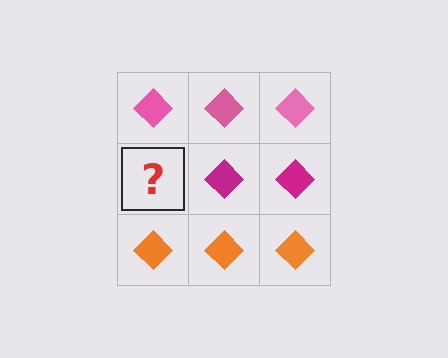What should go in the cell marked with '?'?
The missing cell should contain a magenta diamond.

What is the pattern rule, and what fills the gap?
The rule is that each row has a consistent color. The gap should be filled with a magenta diamond.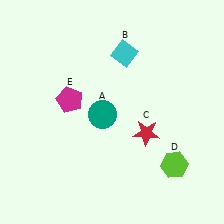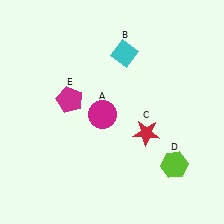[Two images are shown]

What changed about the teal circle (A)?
In Image 1, A is teal. In Image 2, it changed to magenta.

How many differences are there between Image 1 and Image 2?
There is 1 difference between the two images.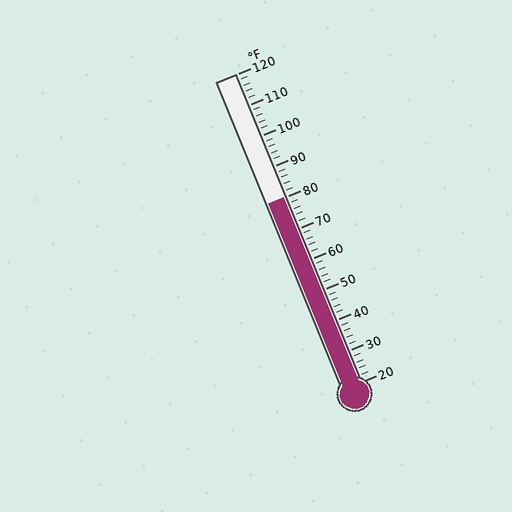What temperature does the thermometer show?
The thermometer shows approximately 80°F.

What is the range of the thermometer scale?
The thermometer scale ranges from 20°F to 120°F.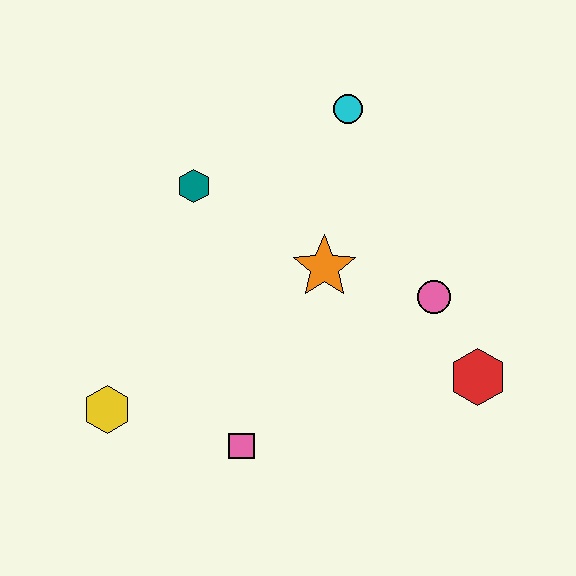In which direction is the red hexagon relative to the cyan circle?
The red hexagon is below the cyan circle.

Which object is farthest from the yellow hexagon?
The cyan circle is farthest from the yellow hexagon.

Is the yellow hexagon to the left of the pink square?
Yes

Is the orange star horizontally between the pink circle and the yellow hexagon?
Yes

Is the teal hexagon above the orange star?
Yes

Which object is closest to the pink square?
The yellow hexagon is closest to the pink square.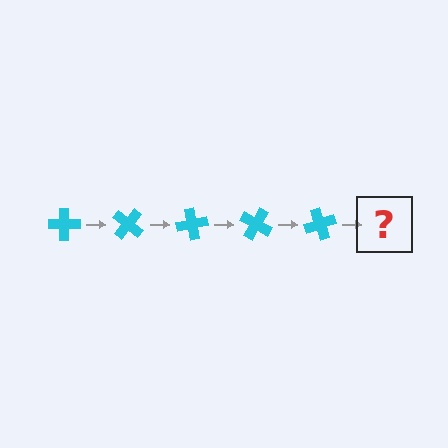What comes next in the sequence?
The next element should be a cyan cross rotated 200 degrees.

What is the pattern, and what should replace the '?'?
The pattern is that the cross rotates 40 degrees each step. The '?' should be a cyan cross rotated 200 degrees.